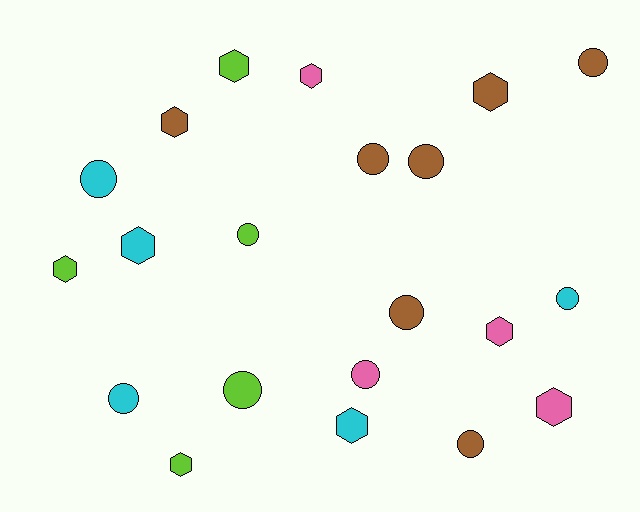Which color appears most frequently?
Brown, with 7 objects.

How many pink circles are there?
There is 1 pink circle.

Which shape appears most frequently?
Circle, with 11 objects.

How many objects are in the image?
There are 21 objects.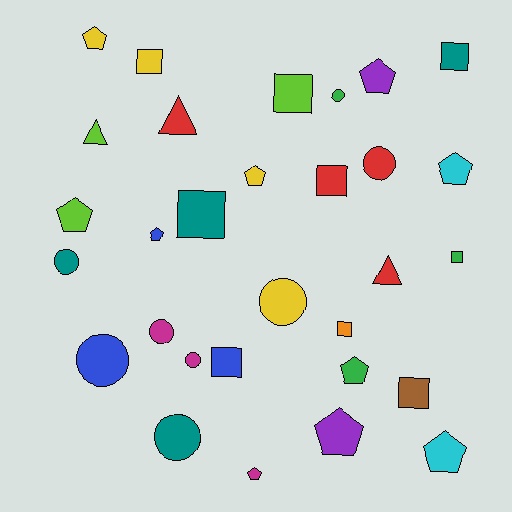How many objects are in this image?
There are 30 objects.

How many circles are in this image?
There are 8 circles.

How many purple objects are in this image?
There are 2 purple objects.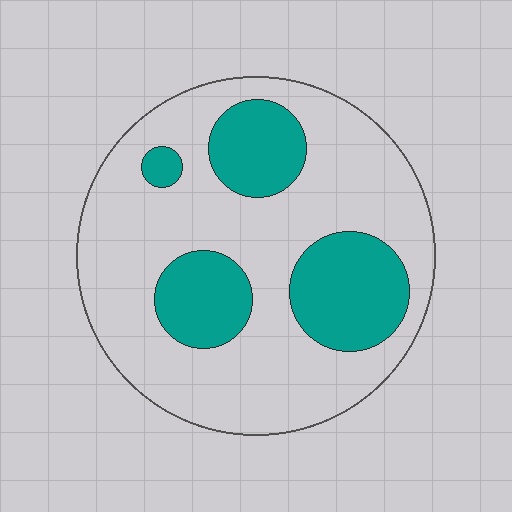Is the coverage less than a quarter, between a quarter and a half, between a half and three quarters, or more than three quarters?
Between a quarter and a half.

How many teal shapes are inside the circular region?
4.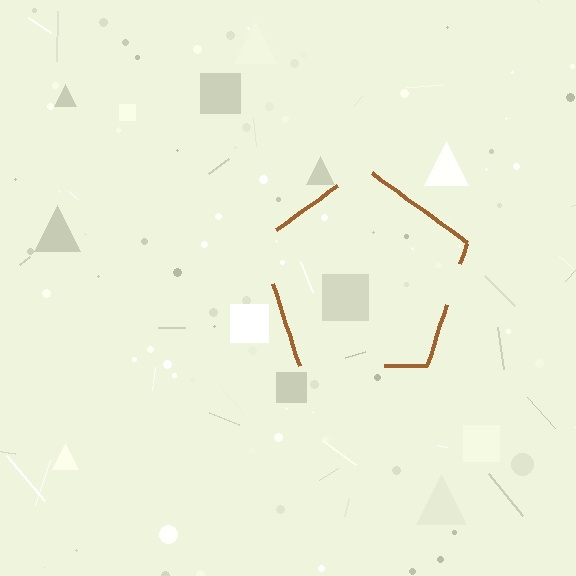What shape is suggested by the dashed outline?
The dashed outline suggests a pentagon.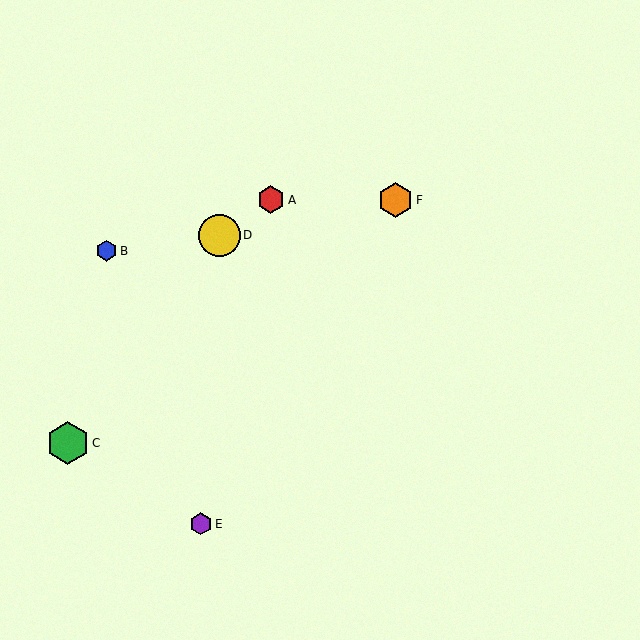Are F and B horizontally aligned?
No, F is at y≈200 and B is at y≈251.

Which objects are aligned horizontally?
Objects A, F are aligned horizontally.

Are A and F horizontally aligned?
Yes, both are at y≈200.